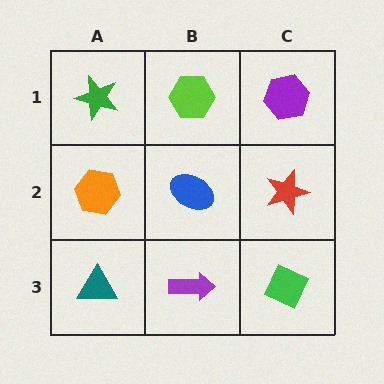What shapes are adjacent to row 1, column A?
An orange hexagon (row 2, column A), a lime hexagon (row 1, column B).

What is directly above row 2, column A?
A green star.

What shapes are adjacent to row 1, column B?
A blue ellipse (row 2, column B), a green star (row 1, column A), a purple hexagon (row 1, column C).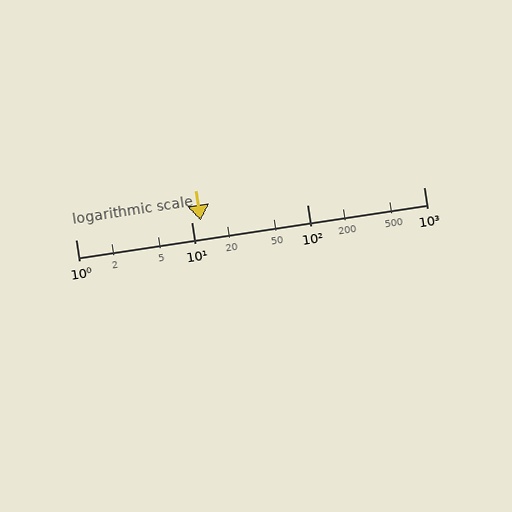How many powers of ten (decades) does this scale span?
The scale spans 3 decades, from 1 to 1000.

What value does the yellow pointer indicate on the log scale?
The pointer indicates approximately 12.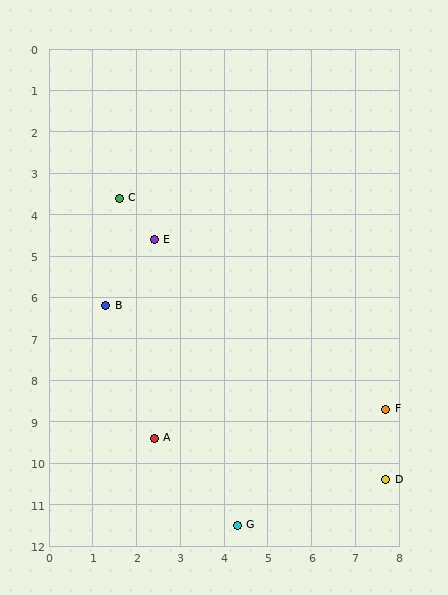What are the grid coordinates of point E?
Point E is at approximately (2.4, 4.6).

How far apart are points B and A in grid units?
Points B and A are about 3.4 grid units apart.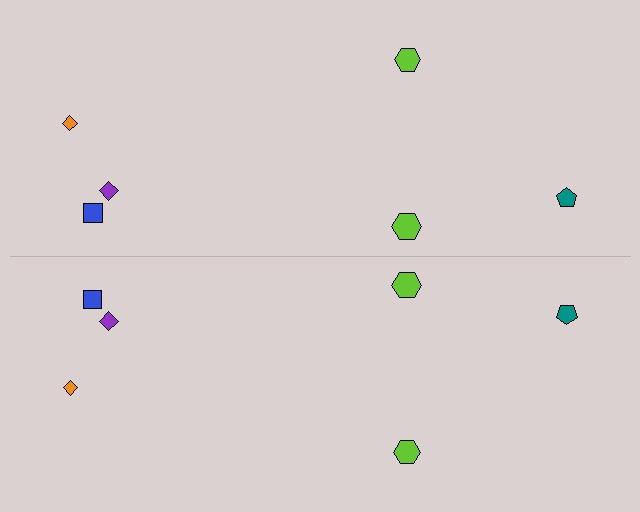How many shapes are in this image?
There are 12 shapes in this image.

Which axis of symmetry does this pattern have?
The pattern has a horizontal axis of symmetry running through the center of the image.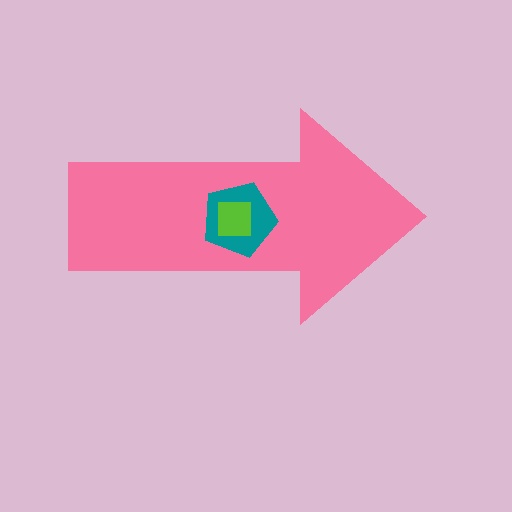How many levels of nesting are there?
3.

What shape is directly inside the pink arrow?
The teal pentagon.